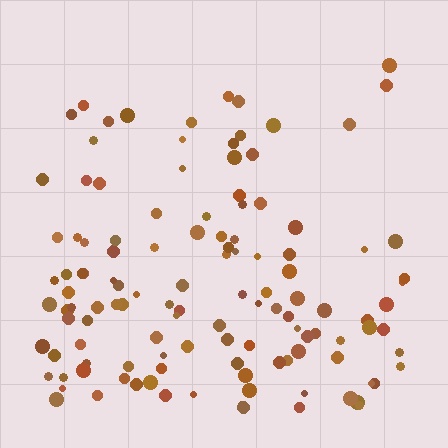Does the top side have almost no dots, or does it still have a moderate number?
Still a moderate number, just noticeably fewer than the bottom.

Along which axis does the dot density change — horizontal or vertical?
Vertical.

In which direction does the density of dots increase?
From top to bottom, with the bottom side densest.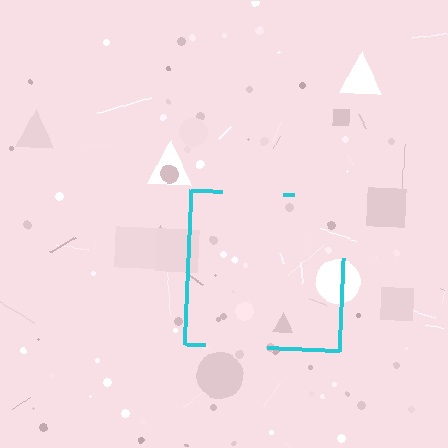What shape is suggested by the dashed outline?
The dashed outline suggests a square.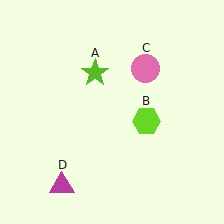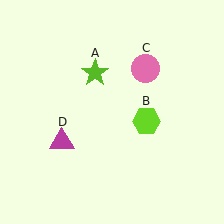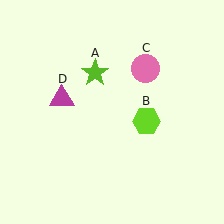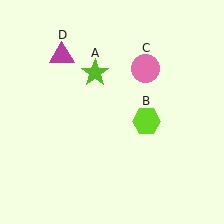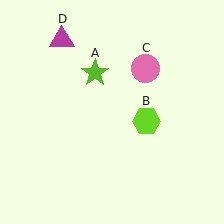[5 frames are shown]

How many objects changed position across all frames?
1 object changed position: magenta triangle (object D).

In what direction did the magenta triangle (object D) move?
The magenta triangle (object D) moved up.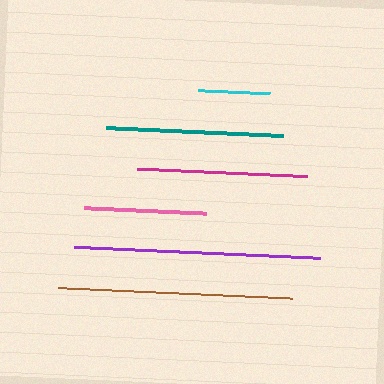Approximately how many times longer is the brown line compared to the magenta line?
The brown line is approximately 1.4 times the length of the magenta line.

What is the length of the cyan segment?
The cyan segment is approximately 72 pixels long.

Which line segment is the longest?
The purple line is the longest at approximately 246 pixels.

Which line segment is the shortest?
The cyan line is the shortest at approximately 72 pixels.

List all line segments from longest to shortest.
From longest to shortest: purple, brown, teal, magenta, pink, cyan.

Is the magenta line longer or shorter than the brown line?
The brown line is longer than the magenta line.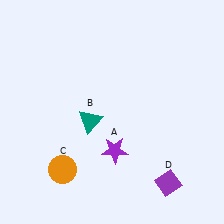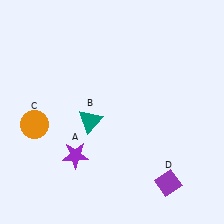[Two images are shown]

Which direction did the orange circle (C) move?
The orange circle (C) moved up.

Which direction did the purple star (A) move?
The purple star (A) moved left.